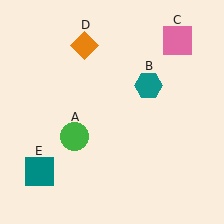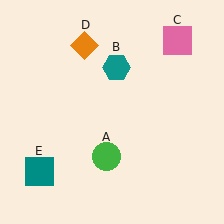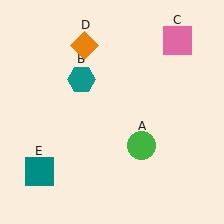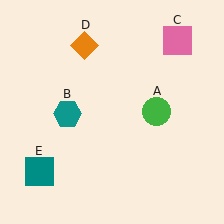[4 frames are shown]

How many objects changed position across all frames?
2 objects changed position: green circle (object A), teal hexagon (object B).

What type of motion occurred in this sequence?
The green circle (object A), teal hexagon (object B) rotated counterclockwise around the center of the scene.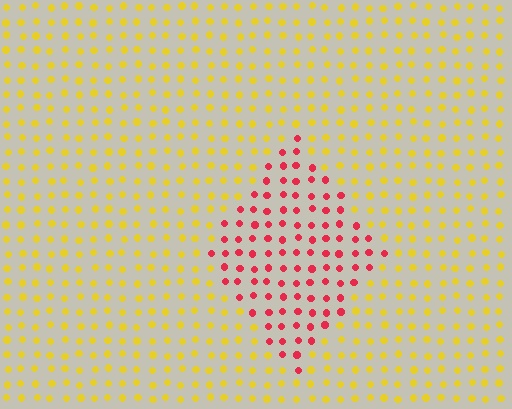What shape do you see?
I see a diamond.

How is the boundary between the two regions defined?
The boundary is defined purely by a slight shift in hue (about 63 degrees). Spacing, size, and orientation are identical on both sides.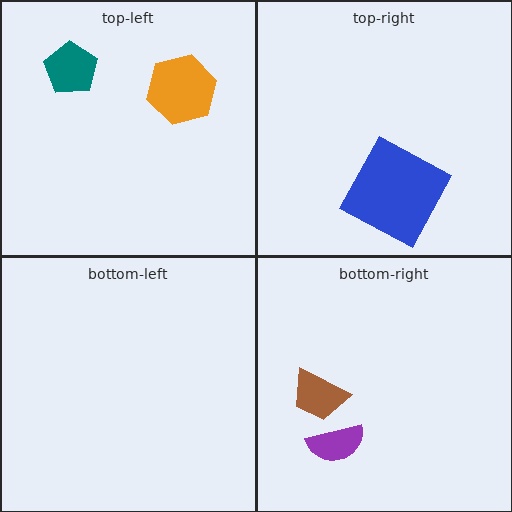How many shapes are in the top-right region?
1.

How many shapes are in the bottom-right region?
2.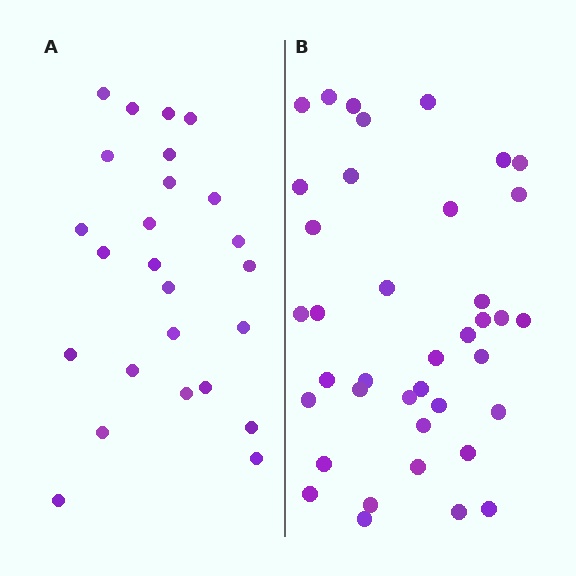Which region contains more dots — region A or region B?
Region B (the right region) has more dots.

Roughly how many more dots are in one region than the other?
Region B has approximately 15 more dots than region A.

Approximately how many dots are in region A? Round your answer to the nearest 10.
About 20 dots. (The exact count is 25, which rounds to 20.)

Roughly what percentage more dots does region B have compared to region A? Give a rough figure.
About 55% more.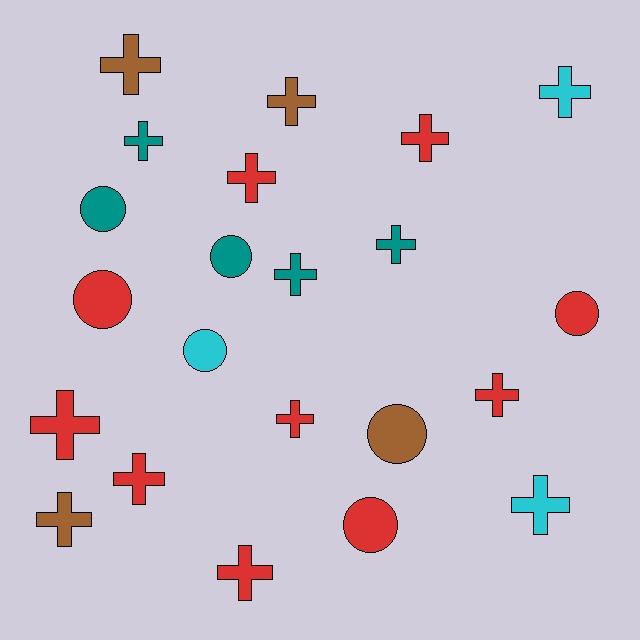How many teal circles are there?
There are 2 teal circles.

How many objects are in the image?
There are 22 objects.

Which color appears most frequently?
Red, with 10 objects.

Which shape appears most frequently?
Cross, with 15 objects.